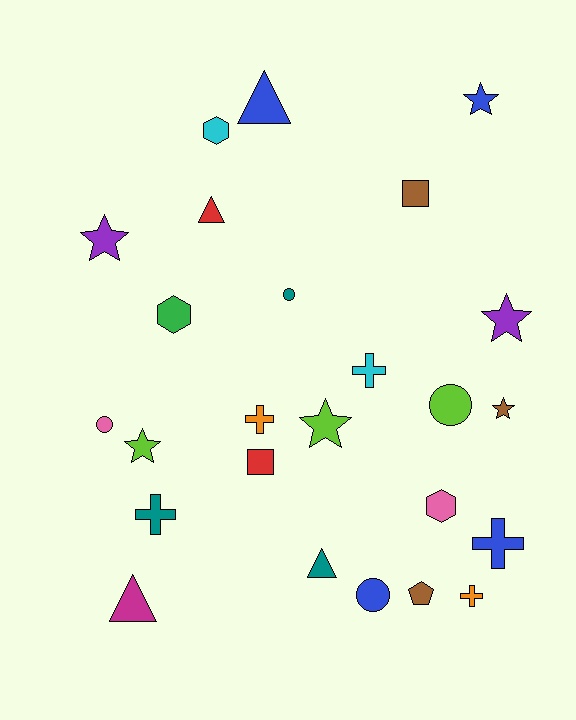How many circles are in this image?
There are 4 circles.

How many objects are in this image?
There are 25 objects.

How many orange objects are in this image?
There are 2 orange objects.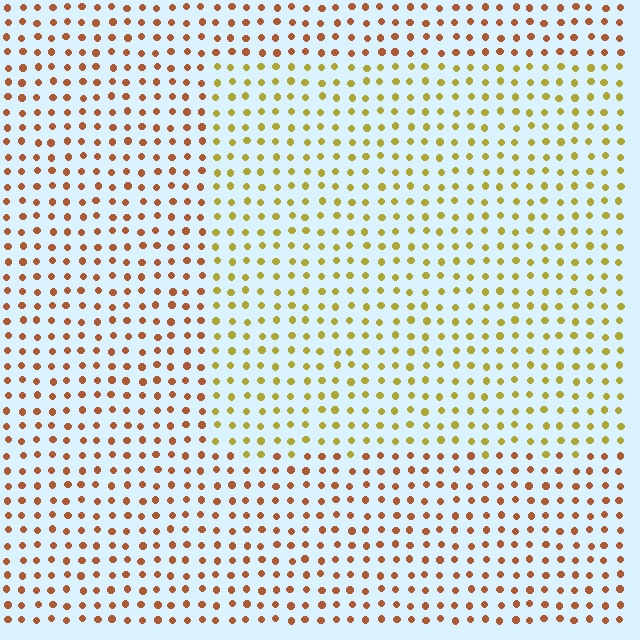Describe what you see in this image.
The image is filled with small brown elements in a uniform arrangement. A rectangle-shaped region is visible where the elements are tinted to a slightly different hue, forming a subtle color boundary.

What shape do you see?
I see a rectangle.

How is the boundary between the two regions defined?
The boundary is defined purely by a slight shift in hue (about 39 degrees). Spacing, size, and orientation are identical on both sides.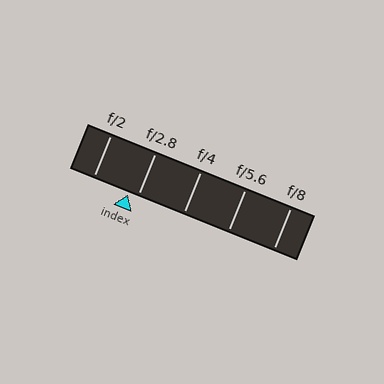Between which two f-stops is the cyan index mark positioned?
The index mark is between f/2 and f/2.8.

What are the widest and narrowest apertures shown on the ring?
The widest aperture shown is f/2 and the narrowest is f/8.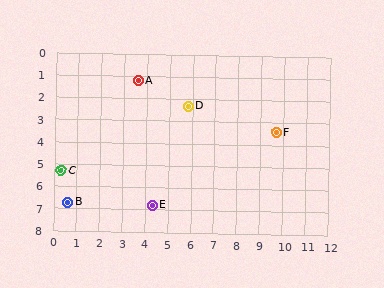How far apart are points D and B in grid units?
Points D and B are about 6.8 grid units apart.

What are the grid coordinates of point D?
Point D is at approximately (5.8, 2.3).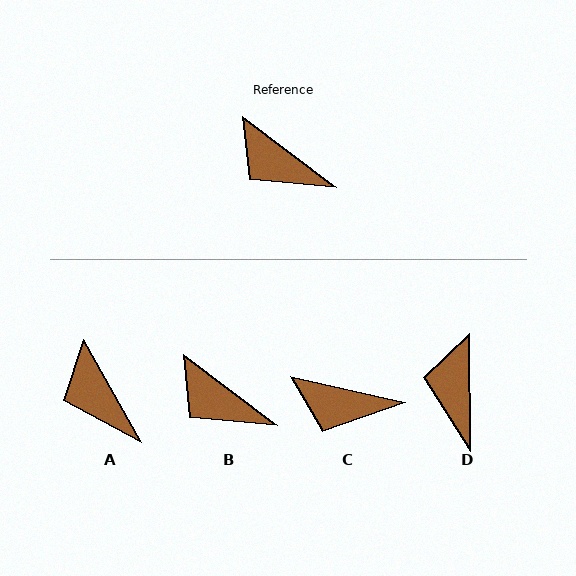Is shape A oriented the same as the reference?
No, it is off by about 23 degrees.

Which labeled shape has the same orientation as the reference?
B.